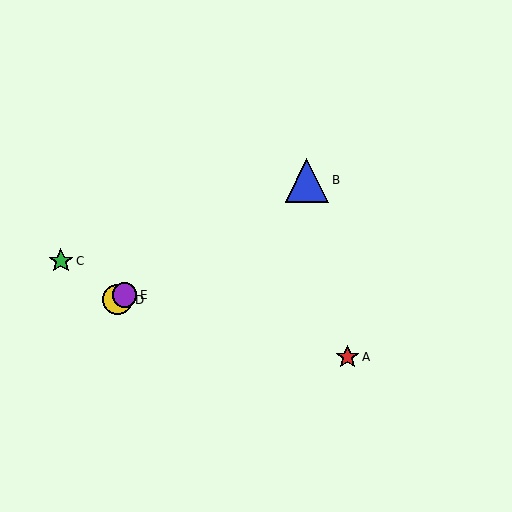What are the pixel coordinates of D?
Object D is at (117, 300).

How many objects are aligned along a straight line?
3 objects (B, D, E) are aligned along a straight line.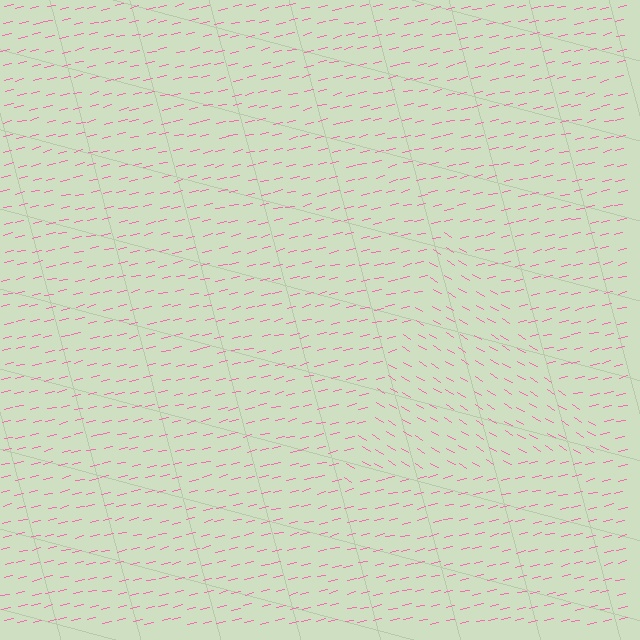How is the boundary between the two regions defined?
The boundary is defined purely by a change in line orientation (approximately 45 degrees difference). All lines are the same color and thickness.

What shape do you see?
I see a triangle.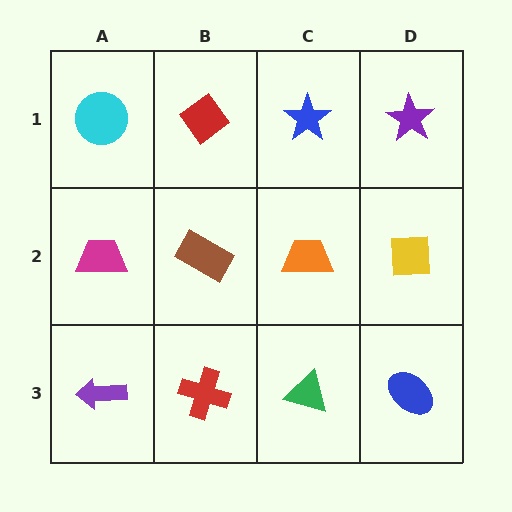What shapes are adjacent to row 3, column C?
An orange trapezoid (row 2, column C), a red cross (row 3, column B), a blue ellipse (row 3, column D).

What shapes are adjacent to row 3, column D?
A yellow square (row 2, column D), a green triangle (row 3, column C).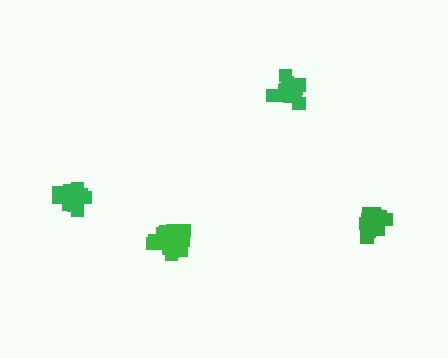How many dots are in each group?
Group 1: 19 dots, Group 2: 18 dots, Group 3: 14 dots, Group 4: 19 dots (70 total).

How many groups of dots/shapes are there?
There are 4 groups.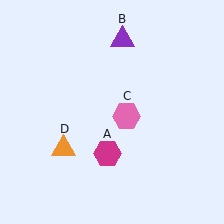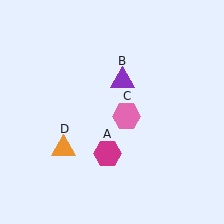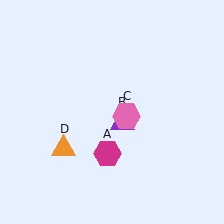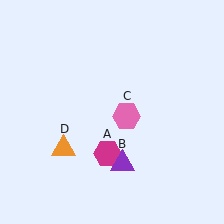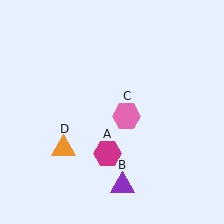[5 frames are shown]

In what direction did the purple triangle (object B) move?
The purple triangle (object B) moved down.